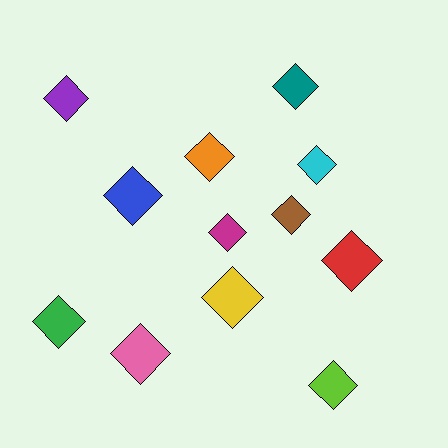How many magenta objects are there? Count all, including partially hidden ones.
There is 1 magenta object.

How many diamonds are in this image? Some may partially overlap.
There are 12 diamonds.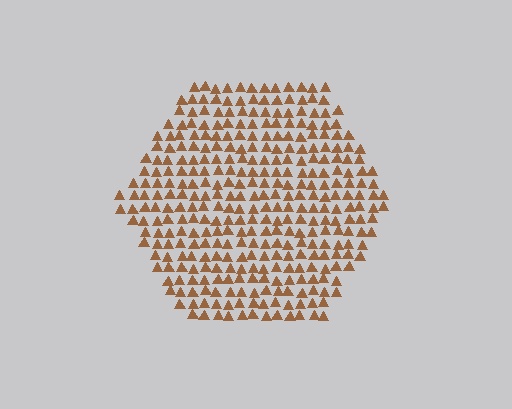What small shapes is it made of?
It is made of small triangles.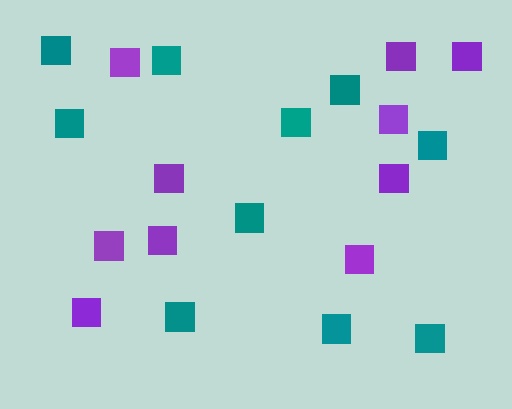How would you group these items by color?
There are 2 groups: one group of teal squares (10) and one group of purple squares (10).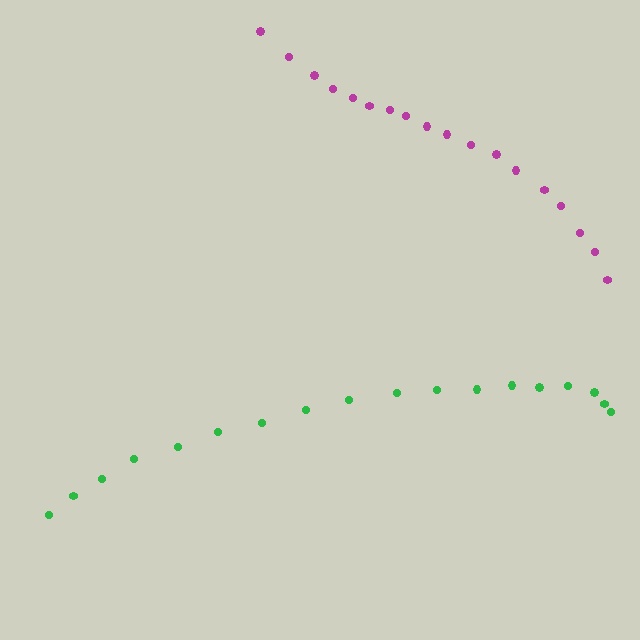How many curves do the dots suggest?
There are 2 distinct paths.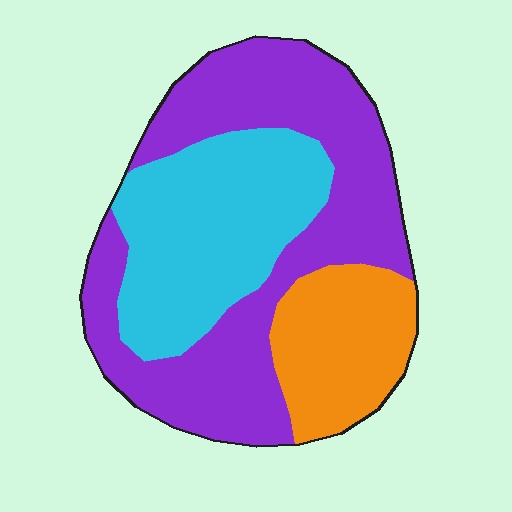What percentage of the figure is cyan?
Cyan takes up about one third (1/3) of the figure.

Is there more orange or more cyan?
Cyan.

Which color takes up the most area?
Purple, at roughly 50%.